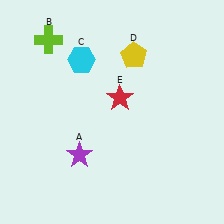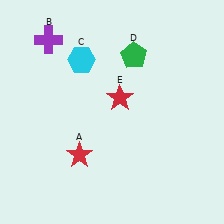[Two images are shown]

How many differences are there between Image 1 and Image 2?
There are 3 differences between the two images.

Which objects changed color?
A changed from purple to red. B changed from lime to purple. D changed from yellow to green.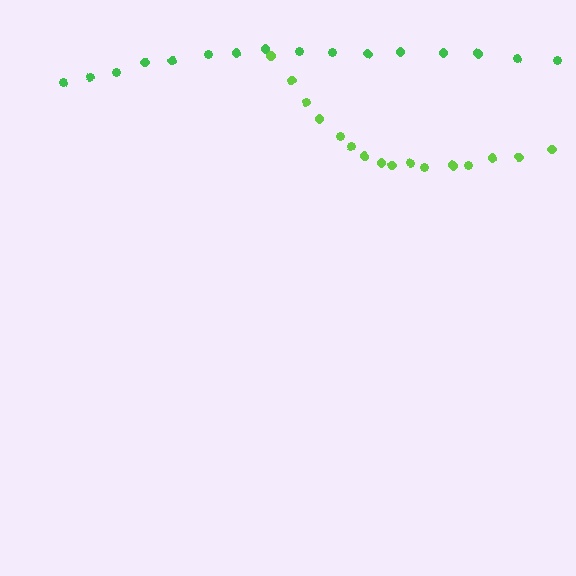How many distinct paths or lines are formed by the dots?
There are 2 distinct paths.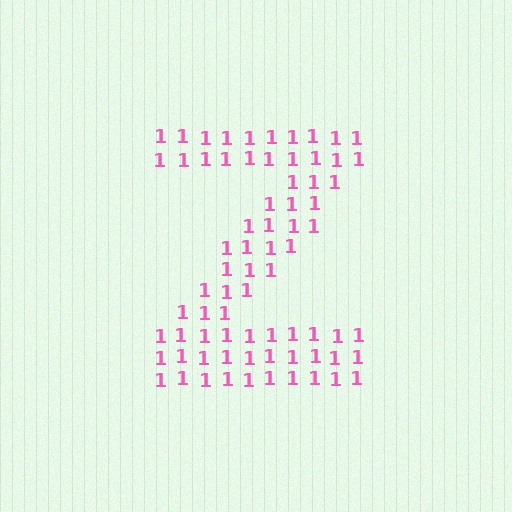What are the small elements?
The small elements are digit 1's.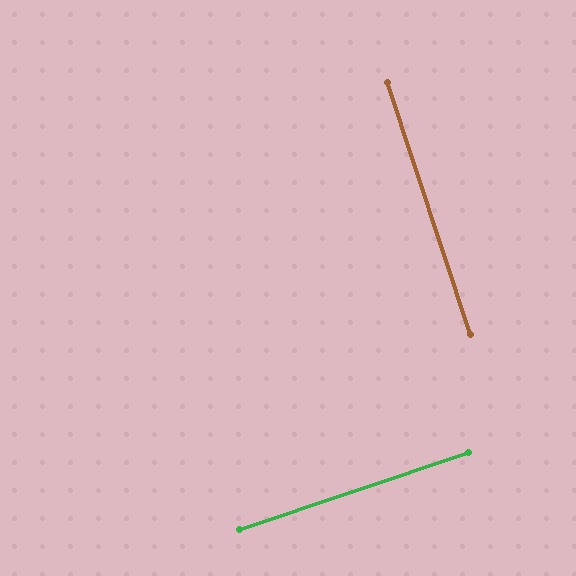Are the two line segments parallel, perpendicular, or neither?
Perpendicular — they meet at approximately 90°.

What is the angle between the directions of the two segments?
Approximately 90 degrees.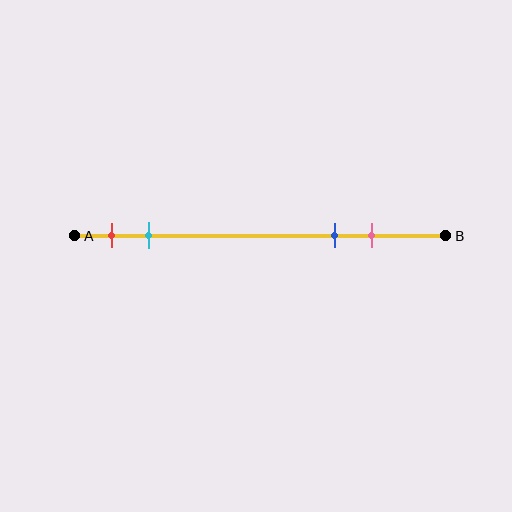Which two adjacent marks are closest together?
The red and cyan marks are the closest adjacent pair.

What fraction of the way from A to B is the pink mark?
The pink mark is approximately 80% (0.8) of the way from A to B.